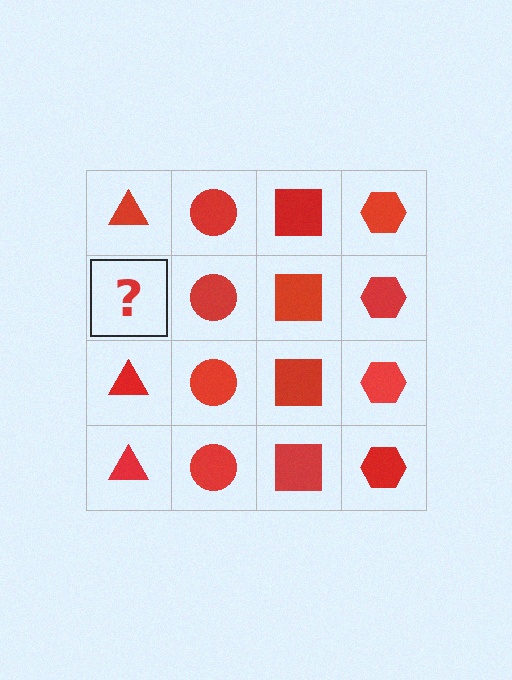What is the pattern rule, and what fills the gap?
The rule is that each column has a consistent shape. The gap should be filled with a red triangle.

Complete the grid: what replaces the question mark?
The question mark should be replaced with a red triangle.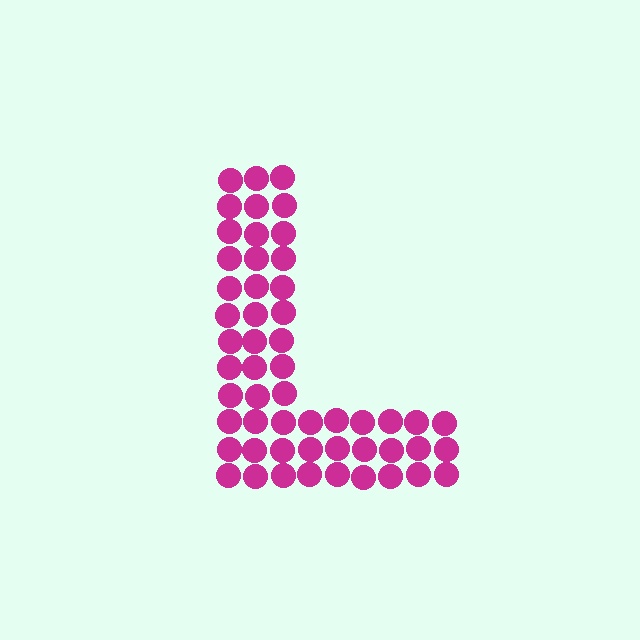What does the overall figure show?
The overall figure shows the letter L.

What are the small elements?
The small elements are circles.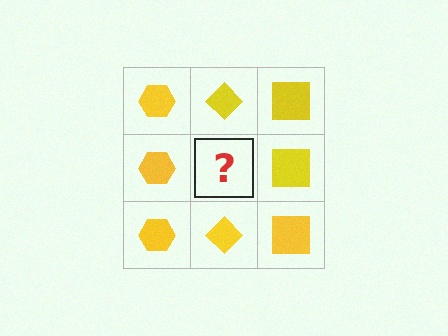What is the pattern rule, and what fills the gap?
The rule is that each column has a consistent shape. The gap should be filled with a yellow diamond.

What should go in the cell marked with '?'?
The missing cell should contain a yellow diamond.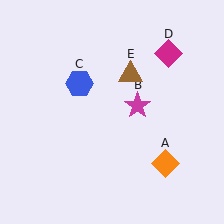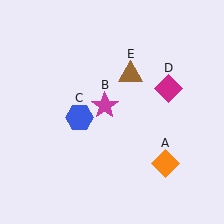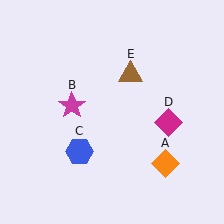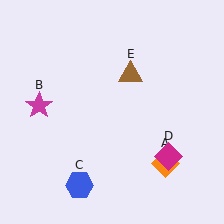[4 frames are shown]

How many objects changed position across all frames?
3 objects changed position: magenta star (object B), blue hexagon (object C), magenta diamond (object D).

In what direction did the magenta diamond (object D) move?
The magenta diamond (object D) moved down.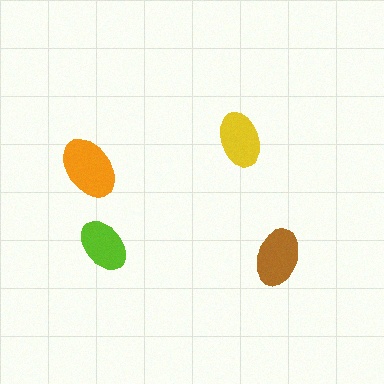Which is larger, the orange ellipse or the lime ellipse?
The orange one.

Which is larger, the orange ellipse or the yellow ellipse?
The orange one.